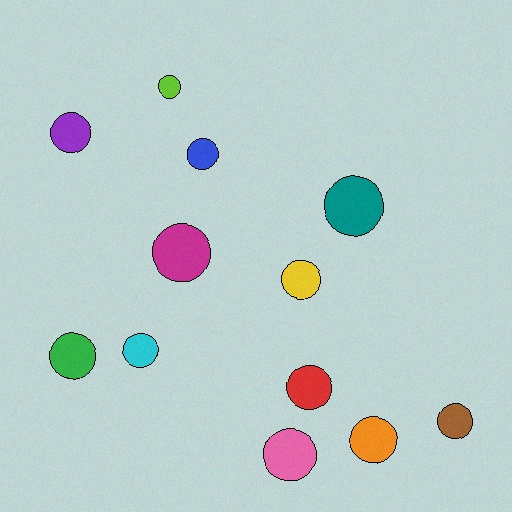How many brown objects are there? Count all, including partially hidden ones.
There is 1 brown object.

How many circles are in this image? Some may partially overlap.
There are 12 circles.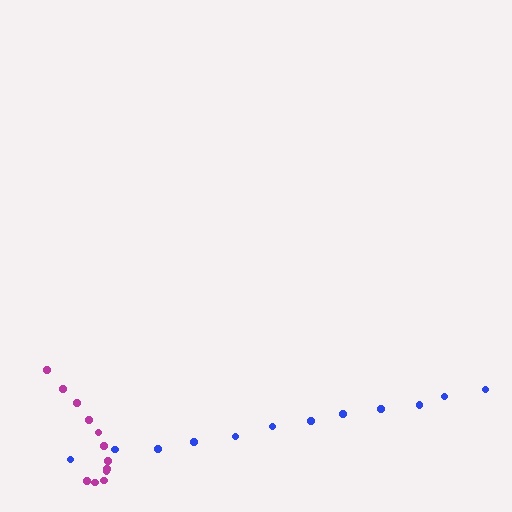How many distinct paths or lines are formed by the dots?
There are 2 distinct paths.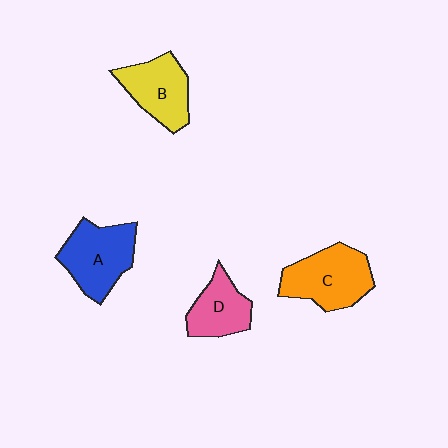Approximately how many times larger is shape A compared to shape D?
Approximately 1.4 times.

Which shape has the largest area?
Shape C (orange).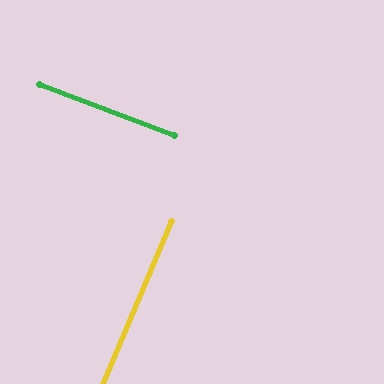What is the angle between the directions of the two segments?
Approximately 88 degrees.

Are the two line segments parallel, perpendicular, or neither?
Perpendicular — they meet at approximately 88°.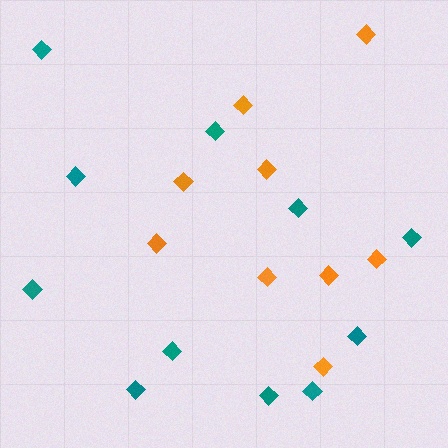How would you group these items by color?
There are 2 groups: one group of teal diamonds (11) and one group of orange diamonds (9).